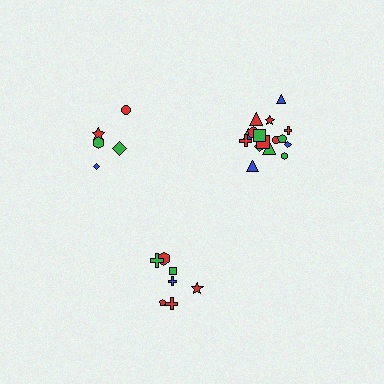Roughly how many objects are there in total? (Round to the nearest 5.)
Roughly 30 objects in total.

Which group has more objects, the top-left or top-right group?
The top-right group.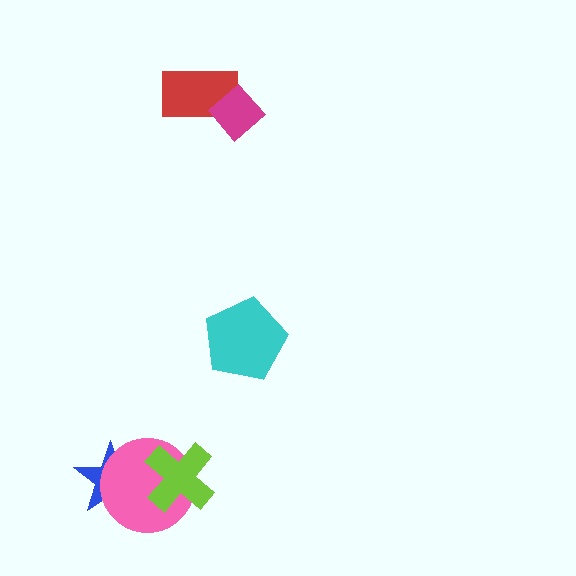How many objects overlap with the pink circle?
2 objects overlap with the pink circle.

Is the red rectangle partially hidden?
Yes, it is partially covered by another shape.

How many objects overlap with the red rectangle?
1 object overlaps with the red rectangle.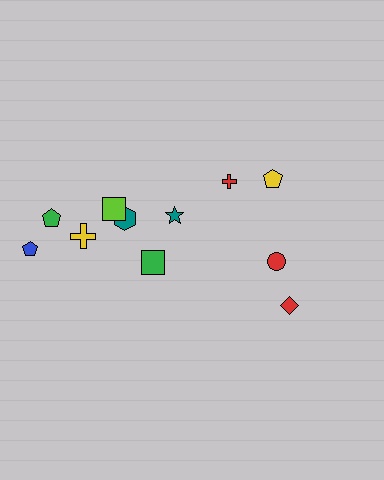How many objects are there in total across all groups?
There are 11 objects.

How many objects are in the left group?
There are 7 objects.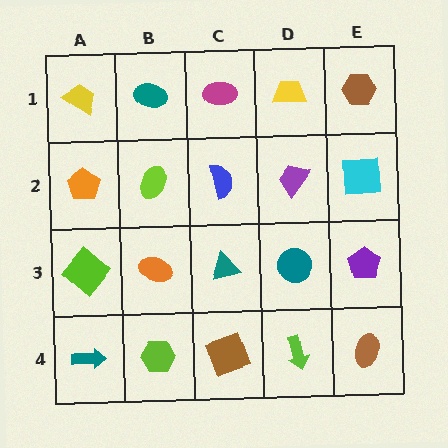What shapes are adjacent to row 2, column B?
A teal ellipse (row 1, column B), an orange ellipse (row 3, column B), an orange pentagon (row 2, column A), a blue semicircle (row 2, column C).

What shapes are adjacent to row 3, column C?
A blue semicircle (row 2, column C), a brown square (row 4, column C), an orange ellipse (row 3, column B), a teal circle (row 3, column D).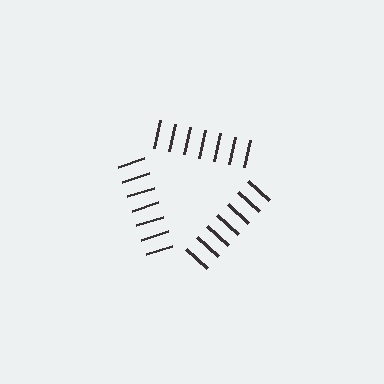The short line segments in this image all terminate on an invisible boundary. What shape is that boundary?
An illusory triangle — the line segments terminate on its edges but no continuous stroke is drawn.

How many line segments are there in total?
21 — 7 along each of the 3 edges.